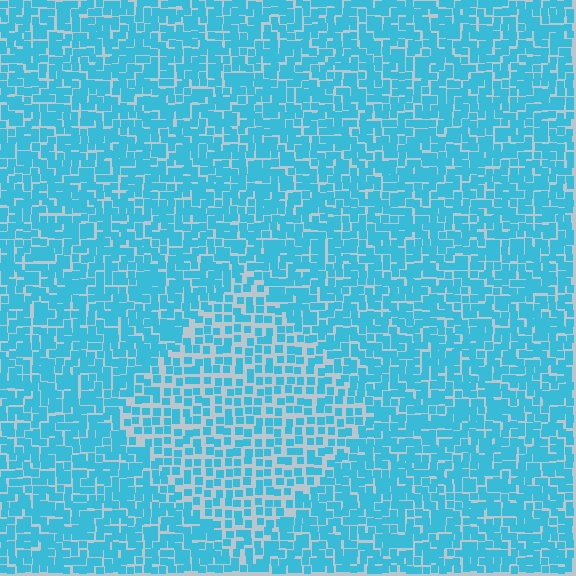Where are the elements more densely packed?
The elements are more densely packed outside the diamond boundary.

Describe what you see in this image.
The image contains small cyan elements arranged at two different densities. A diamond-shaped region is visible where the elements are less densely packed than the surrounding area.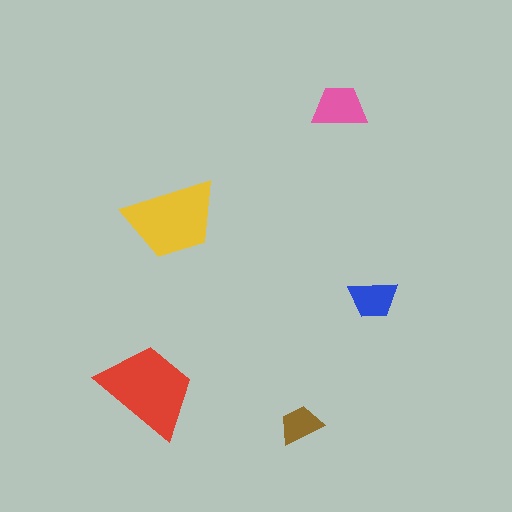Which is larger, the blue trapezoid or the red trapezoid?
The red one.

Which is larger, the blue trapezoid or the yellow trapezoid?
The yellow one.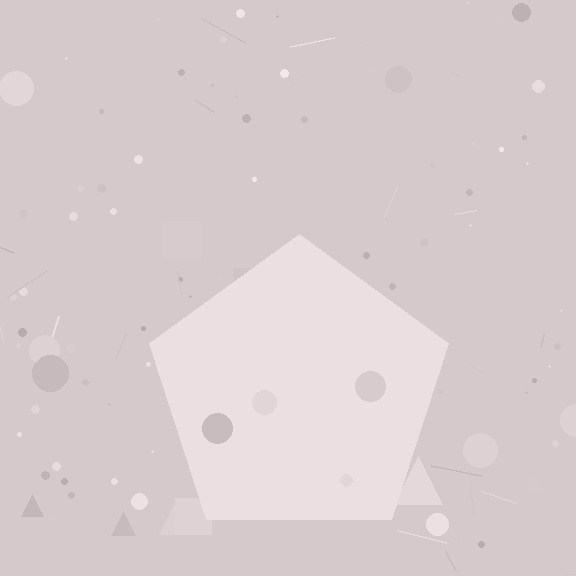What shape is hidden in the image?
A pentagon is hidden in the image.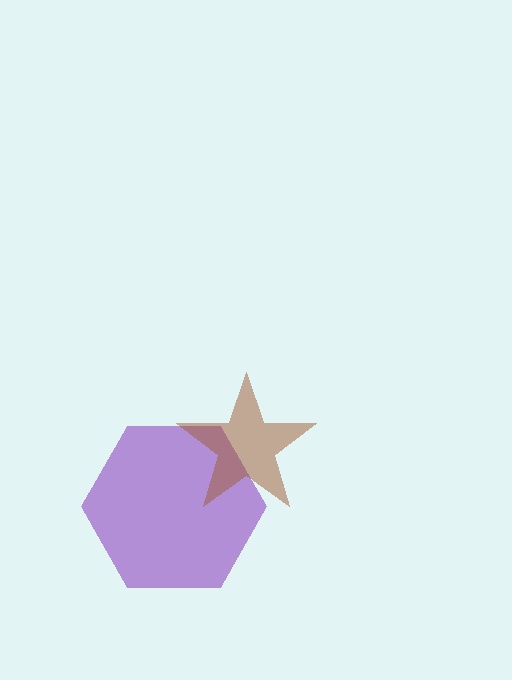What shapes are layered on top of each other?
The layered shapes are: a purple hexagon, a brown star.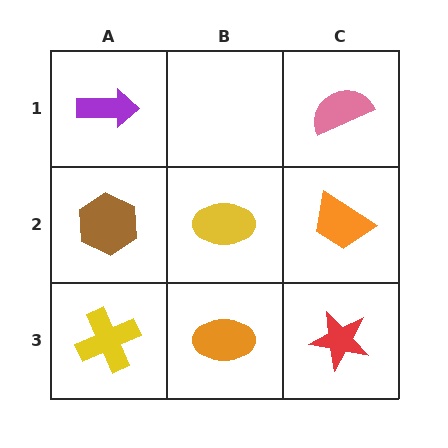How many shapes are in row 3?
3 shapes.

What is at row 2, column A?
A brown hexagon.